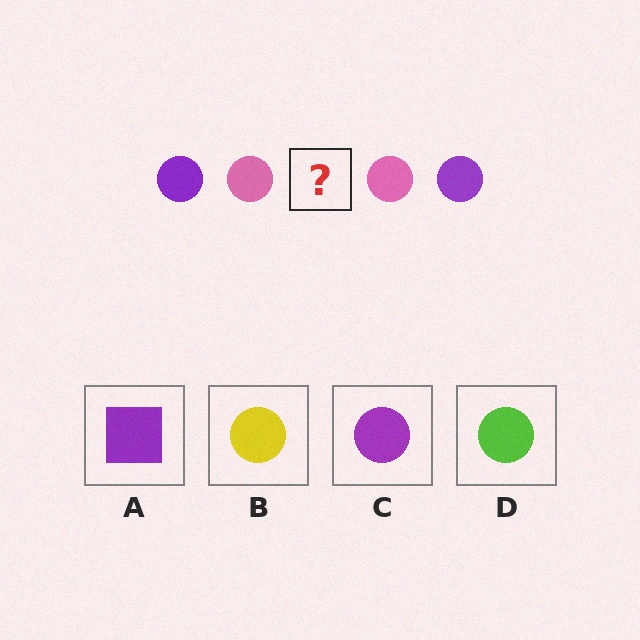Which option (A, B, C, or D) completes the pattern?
C.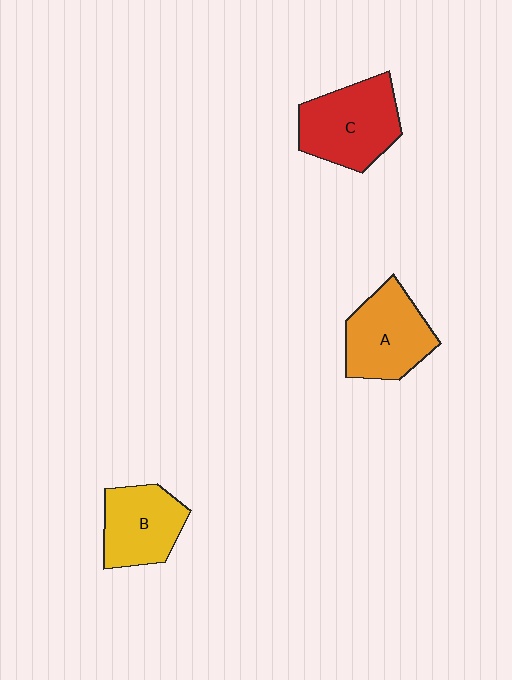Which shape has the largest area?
Shape C (red).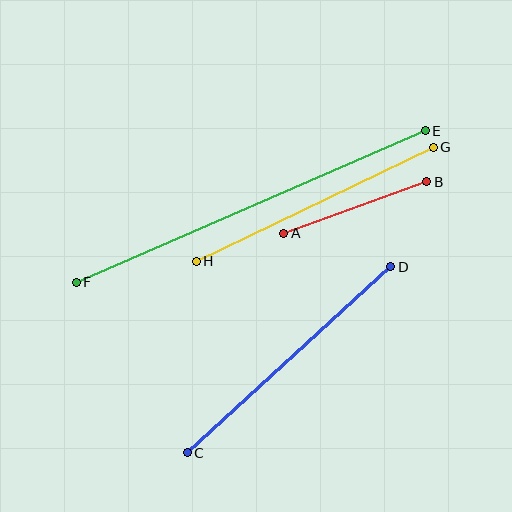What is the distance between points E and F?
The distance is approximately 380 pixels.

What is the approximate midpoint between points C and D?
The midpoint is at approximately (289, 360) pixels.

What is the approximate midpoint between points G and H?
The midpoint is at approximately (315, 204) pixels.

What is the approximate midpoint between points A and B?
The midpoint is at approximately (355, 208) pixels.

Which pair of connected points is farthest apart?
Points E and F are farthest apart.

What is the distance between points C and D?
The distance is approximately 276 pixels.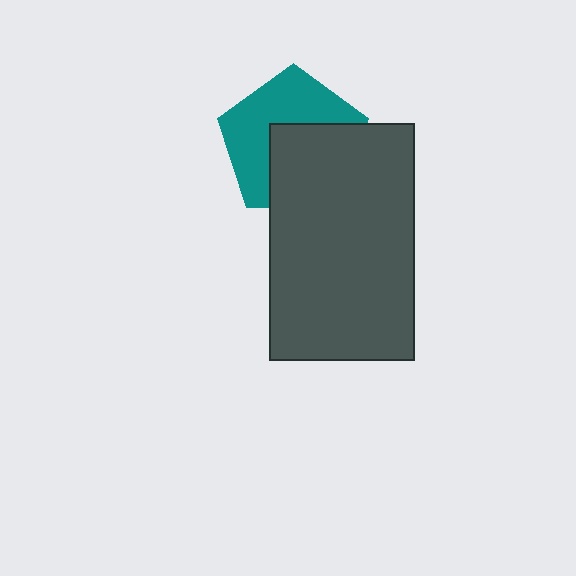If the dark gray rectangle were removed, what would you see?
You would see the complete teal pentagon.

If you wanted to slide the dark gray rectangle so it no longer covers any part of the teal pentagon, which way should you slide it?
Slide it toward the lower-right — that is the most direct way to separate the two shapes.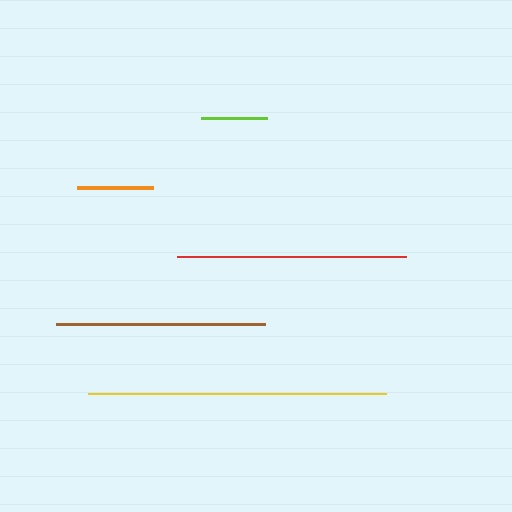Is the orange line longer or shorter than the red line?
The red line is longer than the orange line.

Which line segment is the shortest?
The lime line is the shortest at approximately 66 pixels.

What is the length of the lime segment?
The lime segment is approximately 66 pixels long.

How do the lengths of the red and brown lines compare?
The red and brown lines are approximately the same length.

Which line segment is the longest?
The yellow line is the longest at approximately 298 pixels.